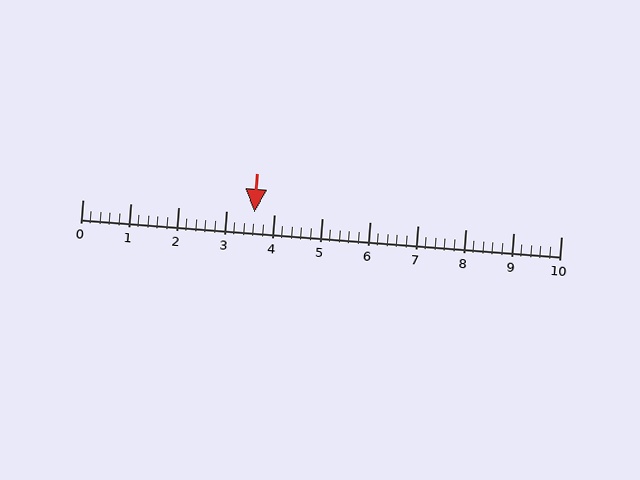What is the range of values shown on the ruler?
The ruler shows values from 0 to 10.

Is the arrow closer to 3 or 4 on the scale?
The arrow is closer to 4.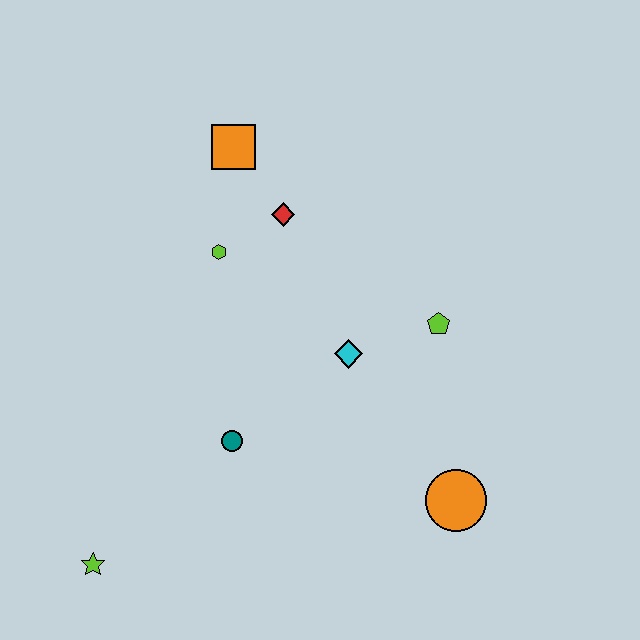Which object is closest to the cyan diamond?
The lime pentagon is closest to the cyan diamond.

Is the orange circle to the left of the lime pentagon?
No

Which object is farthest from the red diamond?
The lime star is farthest from the red diamond.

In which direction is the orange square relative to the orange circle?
The orange square is above the orange circle.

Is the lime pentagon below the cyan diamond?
No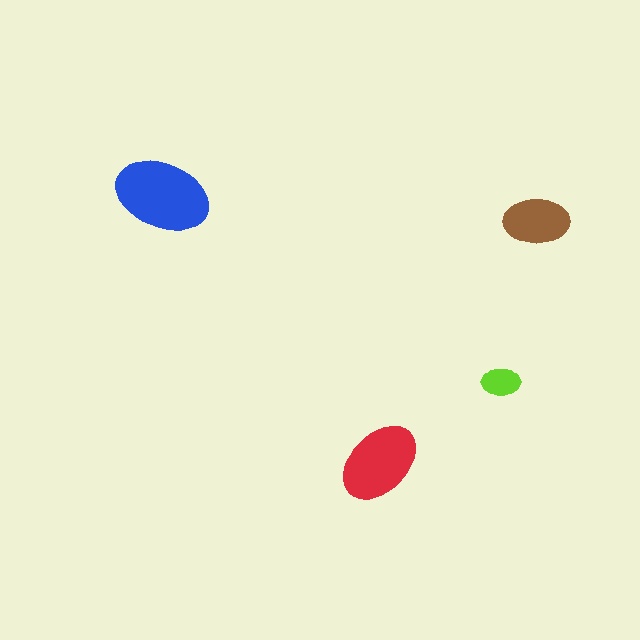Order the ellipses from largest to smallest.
the blue one, the red one, the brown one, the lime one.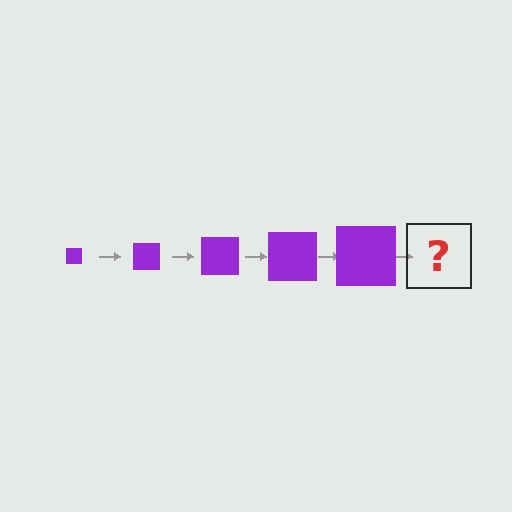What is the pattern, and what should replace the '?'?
The pattern is that the square gets progressively larger each step. The '?' should be a purple square, larger than the previous one.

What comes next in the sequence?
The next element should be a purple square, larger than the previous one.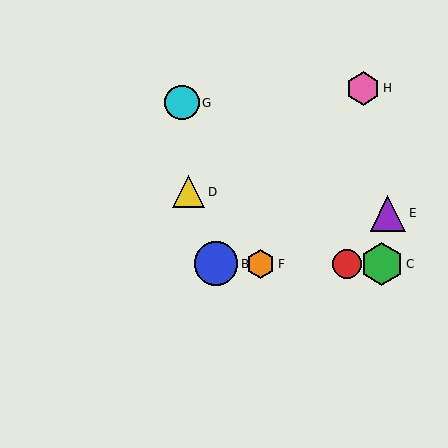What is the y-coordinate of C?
Object C is at y≈264.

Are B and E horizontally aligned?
No, B is at y≈264 and E is at y≈213.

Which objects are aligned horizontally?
Objects A, B, C, F are aligned horizontally.